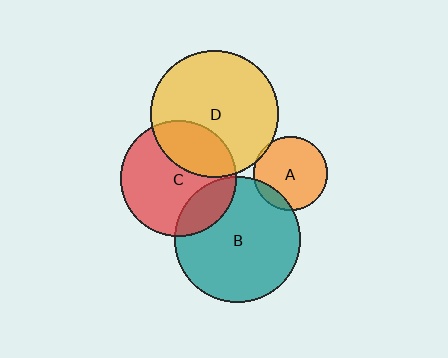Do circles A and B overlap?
Yes.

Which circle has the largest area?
Circle D (yellow).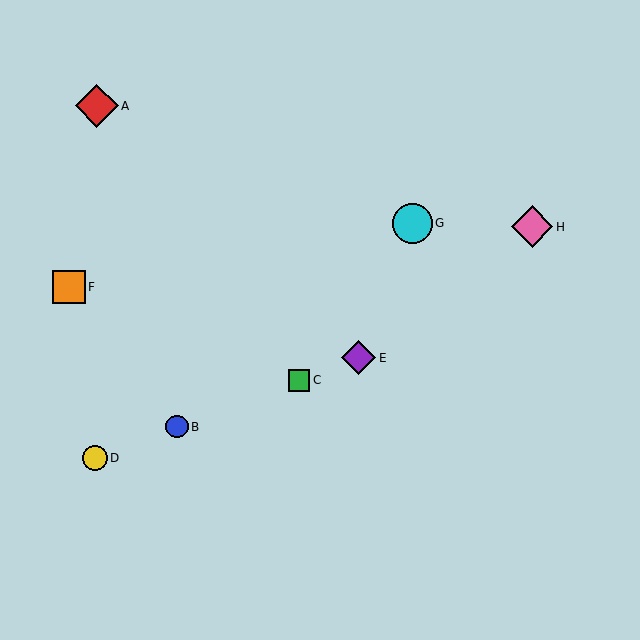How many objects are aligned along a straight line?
4 objects (B, C, D, E) are aligned along a straight line.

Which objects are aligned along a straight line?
Objects B, C, D, E are aligned along a straight line.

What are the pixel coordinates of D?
Object D is at (95, 458).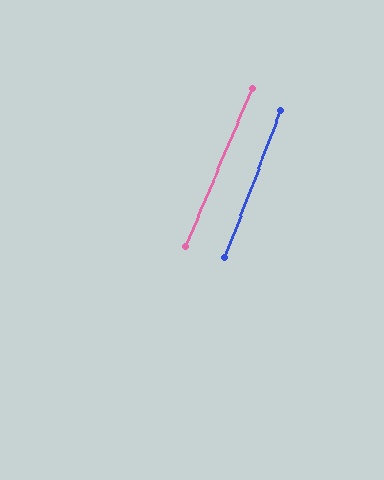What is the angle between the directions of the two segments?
Approximately 2 degrees.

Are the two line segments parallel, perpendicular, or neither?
Parallel — their directions differ by only 1.9°.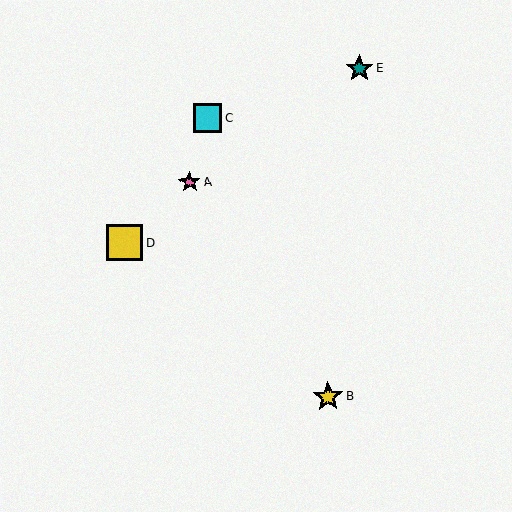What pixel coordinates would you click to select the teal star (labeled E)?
Click at (359, 69) to select the teal star E.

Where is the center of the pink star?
The center of the pink star is at (190, 182).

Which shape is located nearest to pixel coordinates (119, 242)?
The yellow square (labeled D) at (124, 243) is nearest to that location.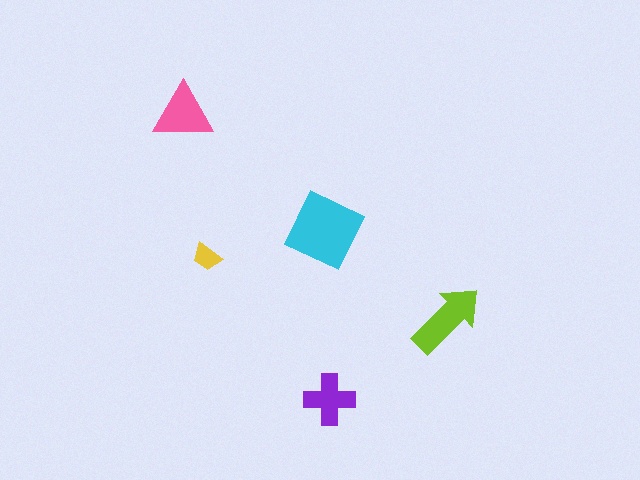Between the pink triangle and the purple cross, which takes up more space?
The pink triangle.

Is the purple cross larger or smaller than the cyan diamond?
Smaller.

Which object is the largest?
The cyan diamond.